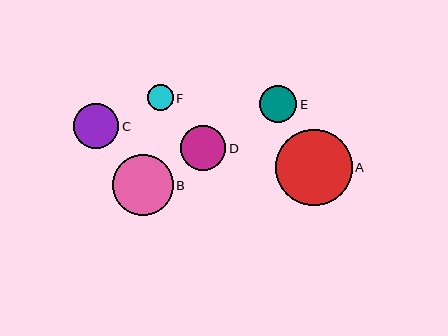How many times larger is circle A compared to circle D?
Circle A is approximately 1.7 times the size of circle D.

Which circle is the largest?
Circle A is the largest with a size of approximately 77 pixels.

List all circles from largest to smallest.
From largest to smallest: A, B, C, D, E, F.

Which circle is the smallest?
Circle F is the smallest with a size of approximately 26 pixels.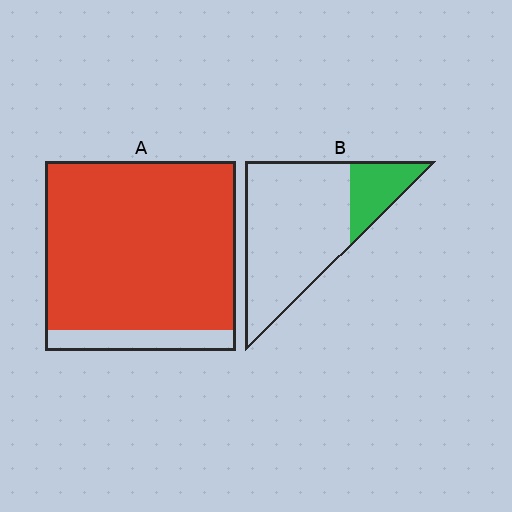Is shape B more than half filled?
No.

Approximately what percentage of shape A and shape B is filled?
A is approximately 90% and B is approximately 20%.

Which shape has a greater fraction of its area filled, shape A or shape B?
Shape A.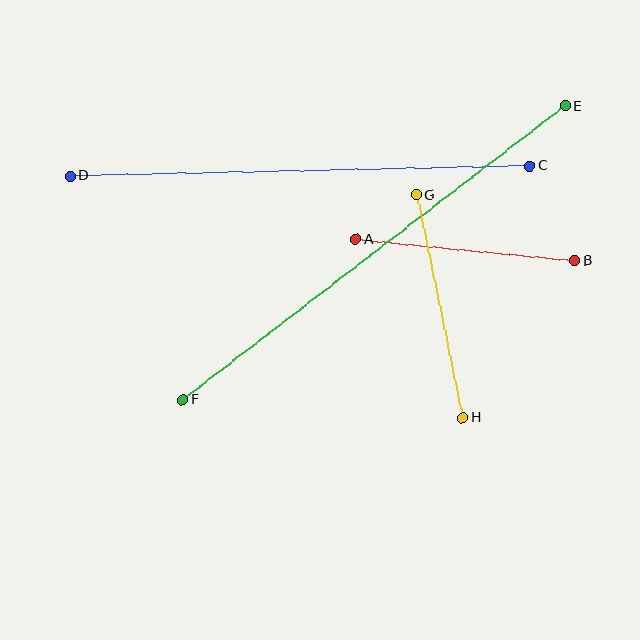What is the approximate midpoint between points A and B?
The midpoint is at approximately (465, 250) pixels.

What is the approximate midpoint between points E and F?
The midpoint is at approximately (374, 253) pixels.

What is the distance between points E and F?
The distance is approximately 482 pixels.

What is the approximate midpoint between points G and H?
The midpoint is at approximately (440, 306) pixels.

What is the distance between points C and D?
The distance is approximately 460 pixels.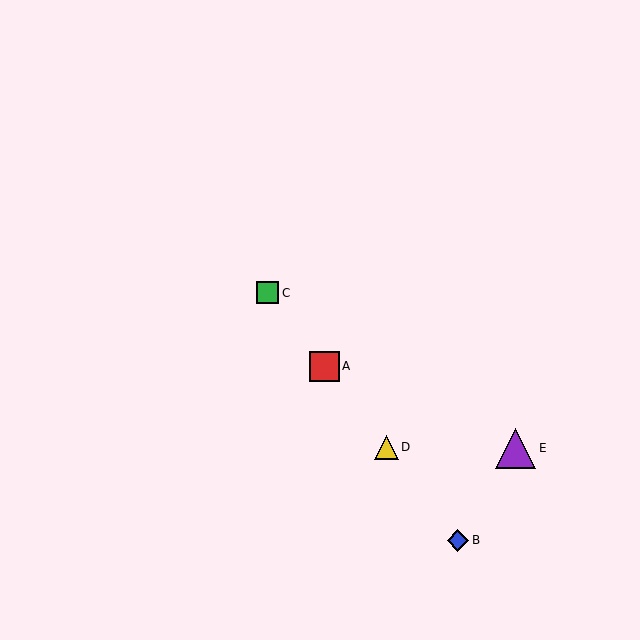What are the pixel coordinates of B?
Object B is at (458, 540).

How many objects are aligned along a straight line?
4 objects (A, B, C, D) are aligned along a straight line.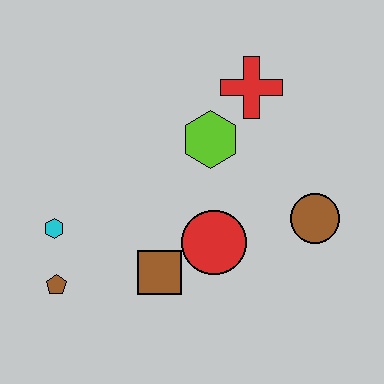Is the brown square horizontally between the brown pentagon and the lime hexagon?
Yes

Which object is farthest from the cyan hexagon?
The brown circle is farthest from the cyan hexagon.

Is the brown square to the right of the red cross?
No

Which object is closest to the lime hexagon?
The red cross is closest to the lime hexagon.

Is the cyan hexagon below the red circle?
No